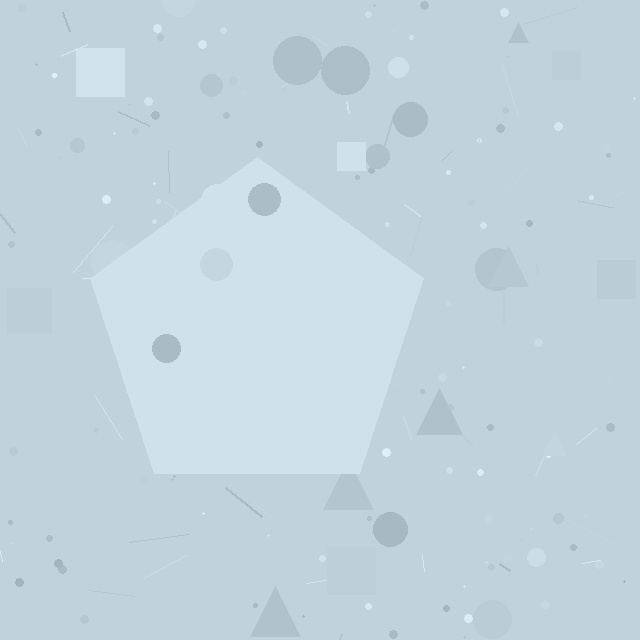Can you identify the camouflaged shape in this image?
The camouflaged shape is a pentagon.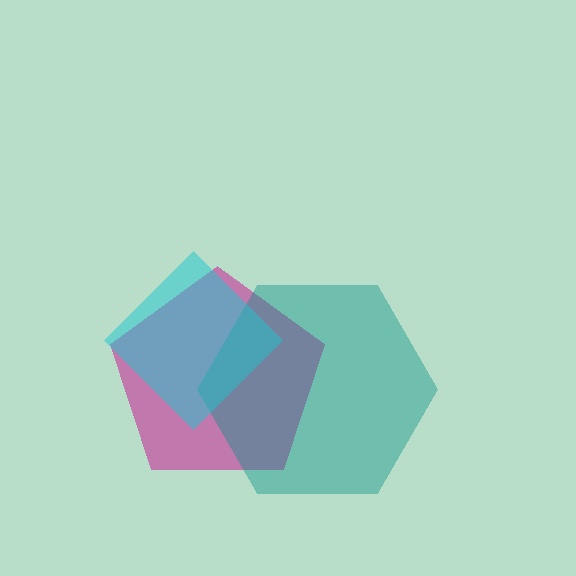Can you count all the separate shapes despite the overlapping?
Yes, there are 3 separate shapes.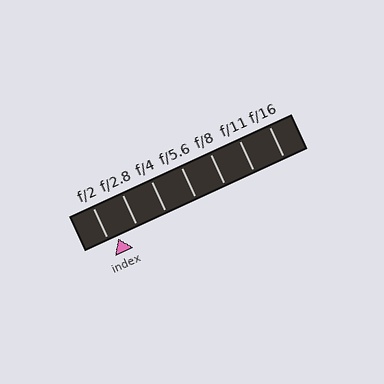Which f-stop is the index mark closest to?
The index mark is closest to f/2.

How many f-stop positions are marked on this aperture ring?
There are 7 f-stop positions marked.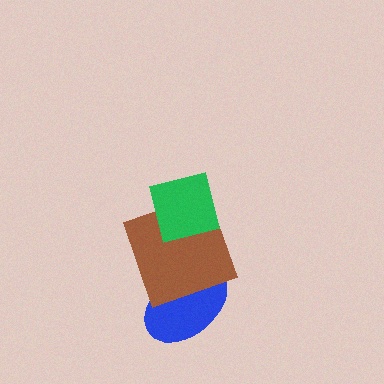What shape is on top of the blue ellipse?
The brown square is on top of the blue ellipse.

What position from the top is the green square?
The green square is 1st from the top.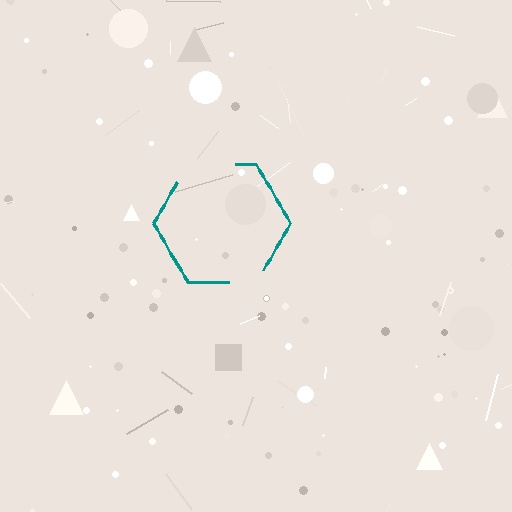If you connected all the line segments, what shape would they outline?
They would outline a hexagon.